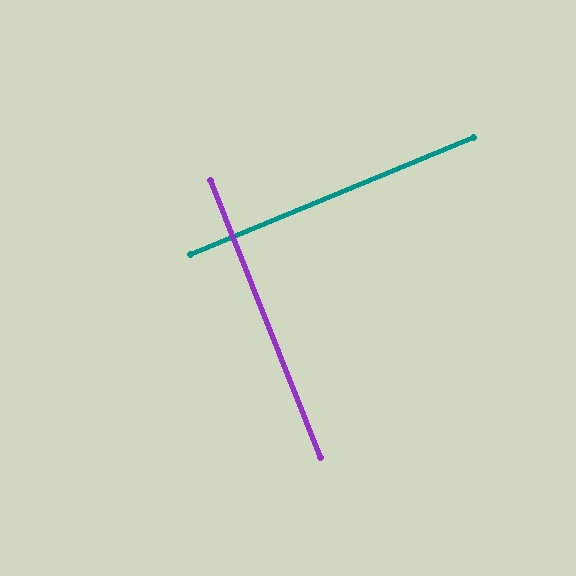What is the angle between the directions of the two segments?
Approximately 89 degrees.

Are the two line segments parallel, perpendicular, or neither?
Perpendicular — they meet at approximately 89°.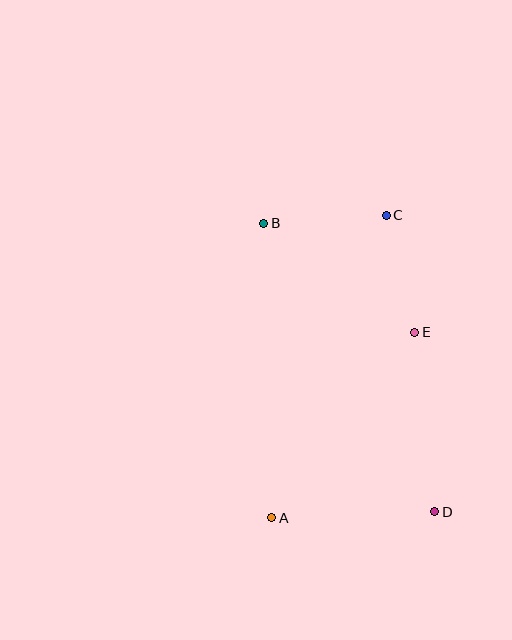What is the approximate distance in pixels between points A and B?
The distance between A and B is approximately 295 pixels.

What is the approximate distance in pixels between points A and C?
The distance between A and C is approximately 323 pixels.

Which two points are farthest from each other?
Points B and D are farthest from each other.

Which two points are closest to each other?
Points C and E are closest to each other.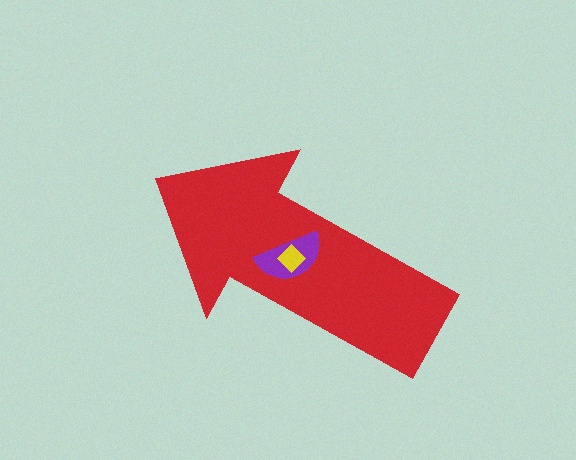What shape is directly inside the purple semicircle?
The yellow diamond.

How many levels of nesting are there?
3.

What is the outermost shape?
The red arrow.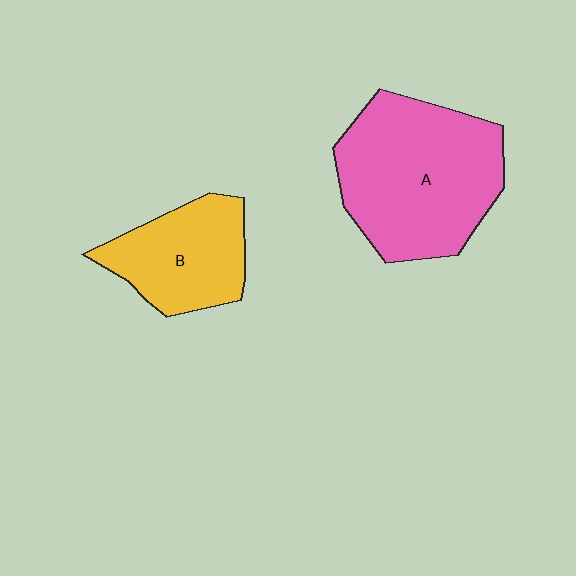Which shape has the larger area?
Shape A (pink).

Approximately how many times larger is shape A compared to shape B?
Approximately 1.7 times.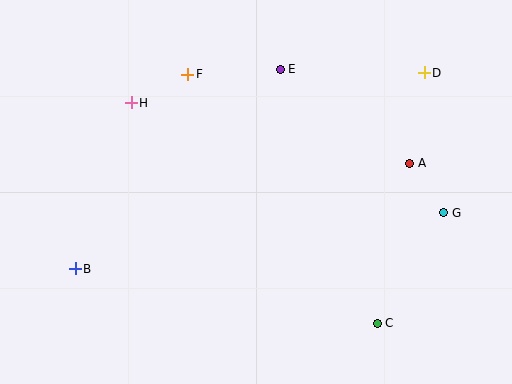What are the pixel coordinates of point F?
Point F is at (188, 74).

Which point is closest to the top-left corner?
Point H is closest to the top-left corner.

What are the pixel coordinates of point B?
Point B is at (75, 269).